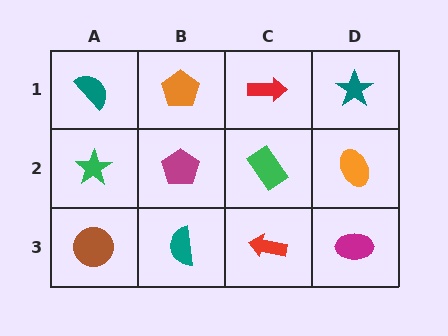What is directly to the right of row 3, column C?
A magenta ellipse.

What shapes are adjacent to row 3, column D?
An orange ellipse (row 2, column D), a red arrow (row 3, column C).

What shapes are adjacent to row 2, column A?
A teal semicircle (row 1, column A), a brown circle (row 3, column A), a magenta pentagon (row 2, column B).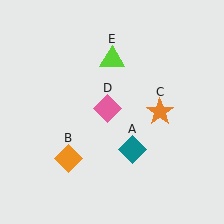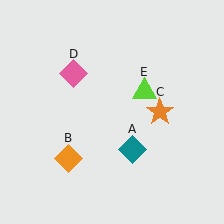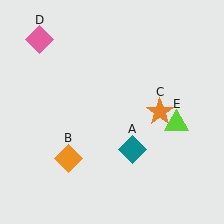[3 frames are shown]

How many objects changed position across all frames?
2 objects changed position: pink diamond (object D), lime triangle (object E).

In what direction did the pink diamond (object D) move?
The pink diamond (object D) moved up and to the left.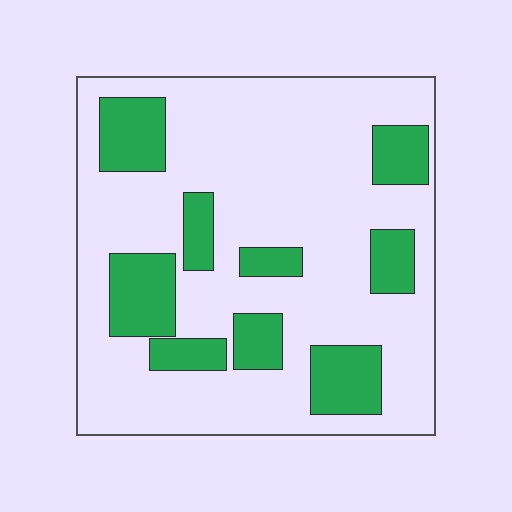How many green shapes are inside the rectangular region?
9.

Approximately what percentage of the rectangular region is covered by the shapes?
Approximately 25%.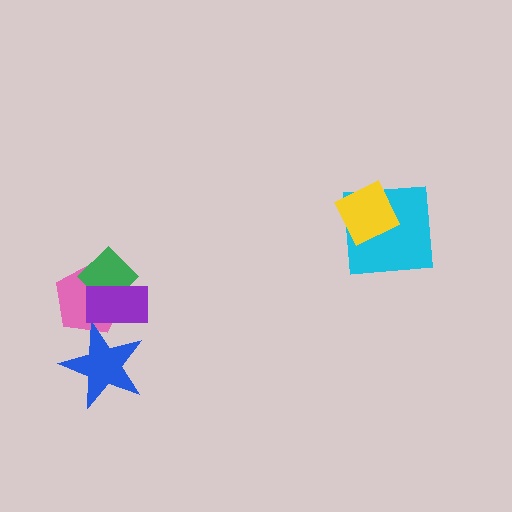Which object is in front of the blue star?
The purple rectangle is in front of the blue star.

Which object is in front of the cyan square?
The yellow diamond is in front of the cyan square.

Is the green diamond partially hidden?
Yes, it is partially covered by another shape.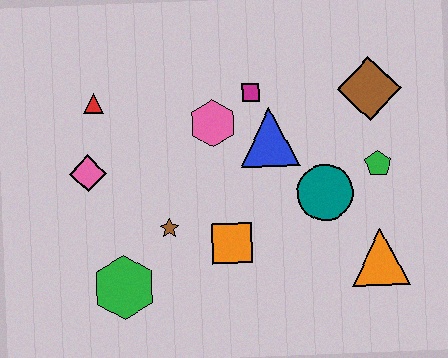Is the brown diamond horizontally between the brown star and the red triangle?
No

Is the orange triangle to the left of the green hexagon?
No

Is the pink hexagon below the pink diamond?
No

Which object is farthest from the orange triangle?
The red triangle is farthest from the orange triangle.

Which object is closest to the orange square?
The brown star is closest to the orange square.